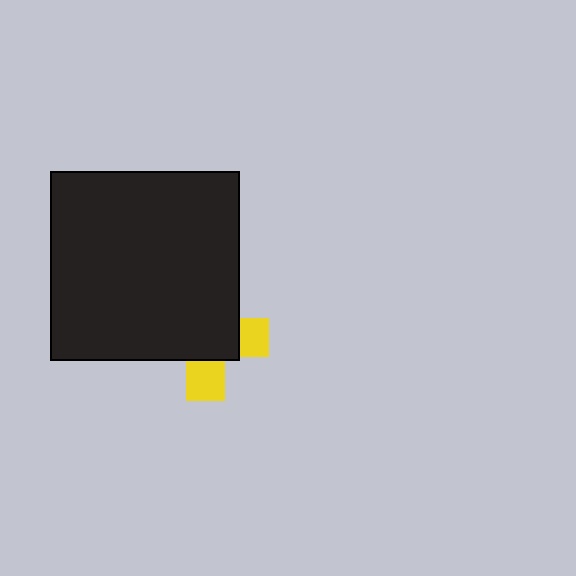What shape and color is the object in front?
The object in front is a black square.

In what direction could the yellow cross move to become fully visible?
The yellow cross could move toward the lower-right. That would shift it out from behind the black square entirely.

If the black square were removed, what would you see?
You would see the complete yellow cross.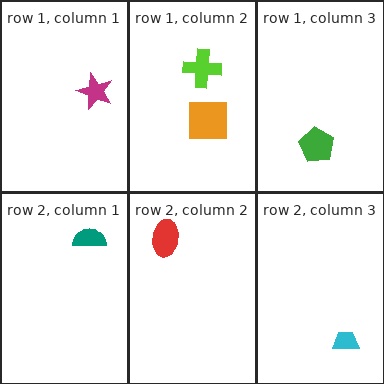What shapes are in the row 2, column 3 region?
The cyan trapezoid.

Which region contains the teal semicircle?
The row 2, column 1 region.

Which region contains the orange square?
The row 1, column 2 region.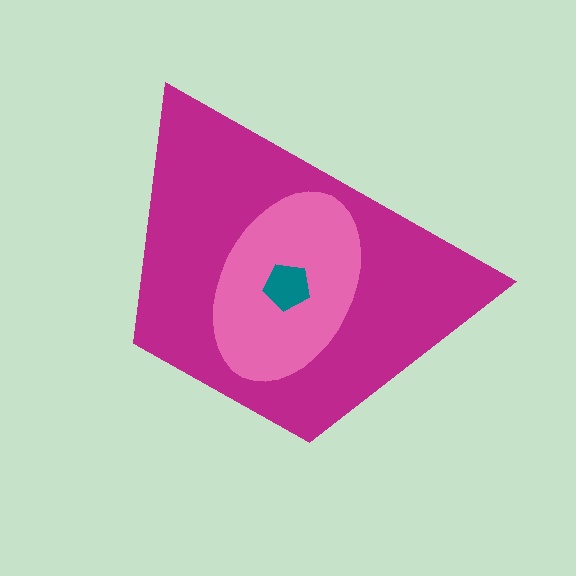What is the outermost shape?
The magenta trapezoid.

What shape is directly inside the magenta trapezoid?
The pink ellipse.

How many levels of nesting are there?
3.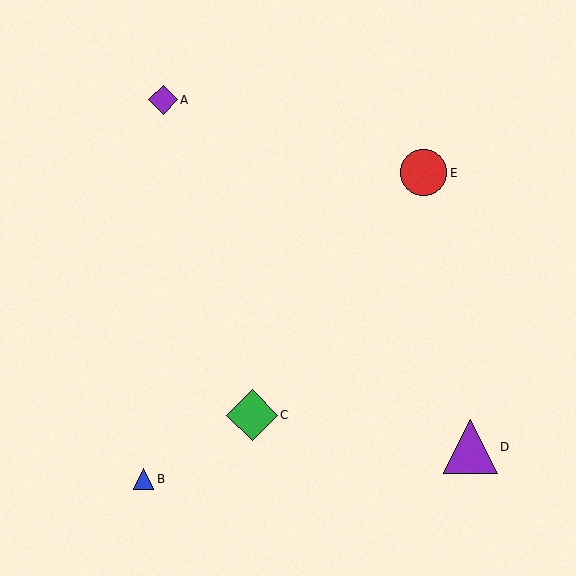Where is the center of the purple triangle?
The center of the purple triangle is at (470, 447).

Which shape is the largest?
The purple triangle (labeled D) is the largest.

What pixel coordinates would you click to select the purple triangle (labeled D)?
Click at (470, 447) to select the purple triangle D.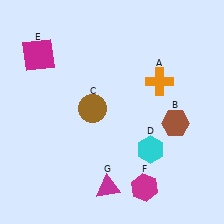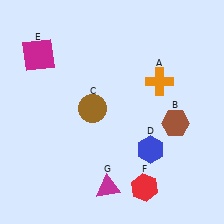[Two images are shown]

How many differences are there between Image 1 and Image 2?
There are 2 differences between the two images.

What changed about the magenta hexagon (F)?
In Image 1, F is magenta. In Image 2, it changed to red.